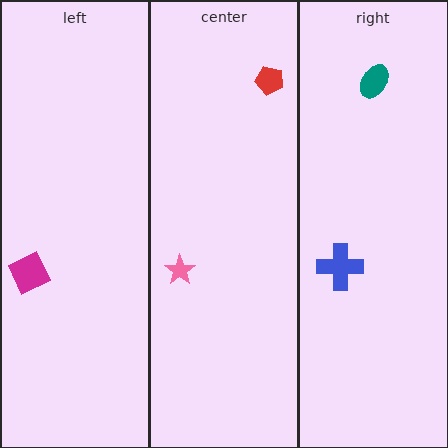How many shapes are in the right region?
2.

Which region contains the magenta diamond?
The left region.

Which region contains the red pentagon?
The center region.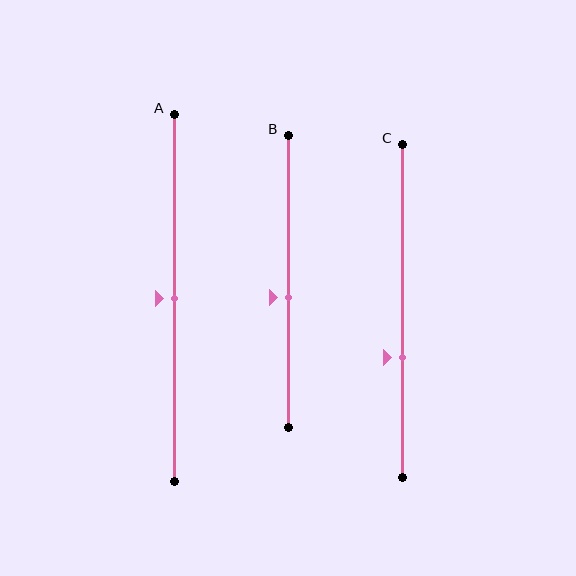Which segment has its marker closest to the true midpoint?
Segment A has its marker closest to the true midpoint.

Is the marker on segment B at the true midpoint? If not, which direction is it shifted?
No, the marker on segment B is shifted downward by about 5% of the segment length.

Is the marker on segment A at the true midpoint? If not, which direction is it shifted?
Yes, the marker on segment A is at the true midpoint.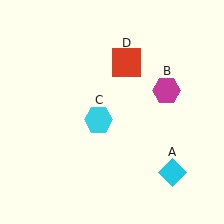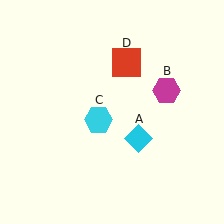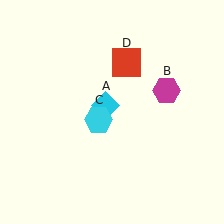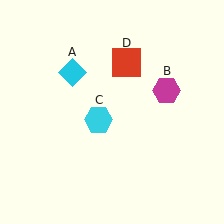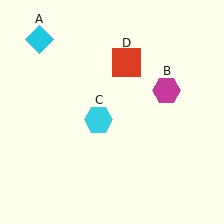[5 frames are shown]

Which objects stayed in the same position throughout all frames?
Magenta hexagon (object B) and cyan hexagon (object C) and red square (object D) remained stationary.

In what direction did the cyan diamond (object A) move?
The cyan diamond (object A) moved up and to the left.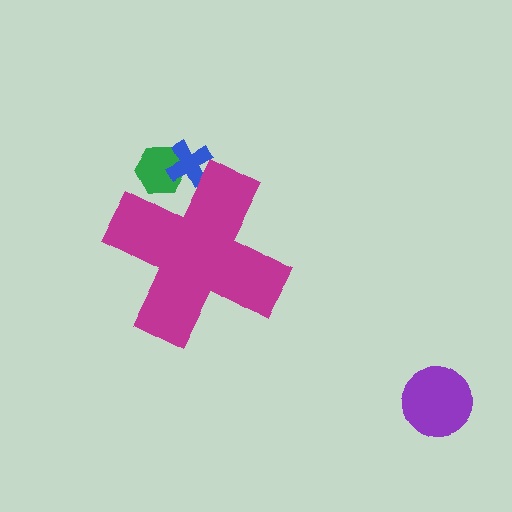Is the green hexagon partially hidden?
Yes, the green hexagon is partially hidden behind the magenta cross.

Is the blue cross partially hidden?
Yes, the blue cross is partially hidden behind the magenta cross.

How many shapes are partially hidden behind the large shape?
2 shapes are partially hidden.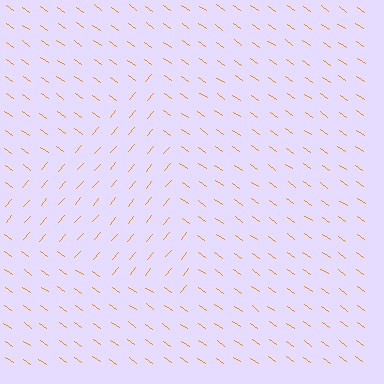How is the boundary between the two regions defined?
The boundary is defined purely by a change in line orientation (approximately 84 degrees difference). All lines are the same color and thickness.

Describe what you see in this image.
The image is filled with small orange line segments. A triangle region in the image has lines oriented differently from the surrounding lines, creating a visible texture boundary.